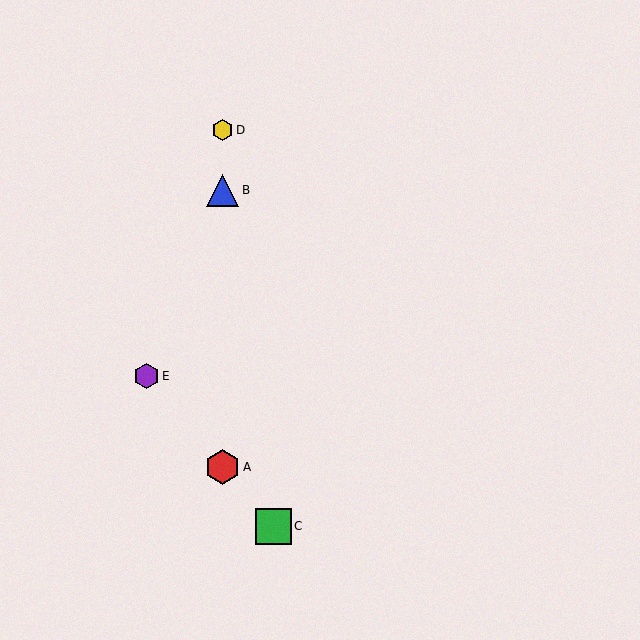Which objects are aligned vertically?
Objects A, B, D are aligned vertically.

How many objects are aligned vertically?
3 objects (A, B, D) are aligned vertically.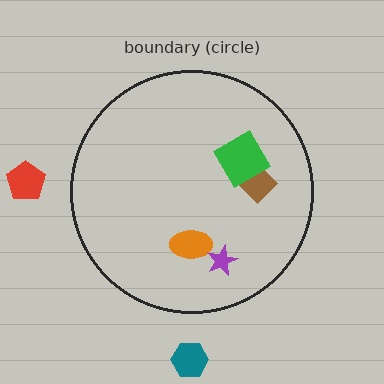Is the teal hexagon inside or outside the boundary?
Outside.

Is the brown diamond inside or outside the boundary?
Inside.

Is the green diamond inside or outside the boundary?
Inside.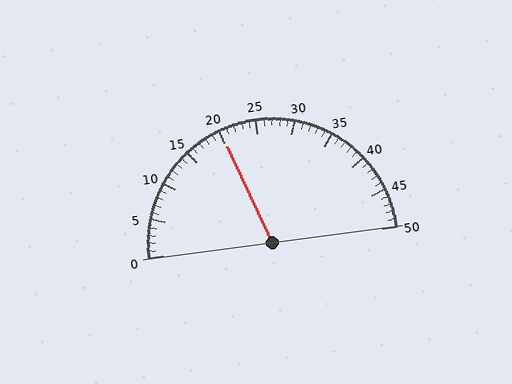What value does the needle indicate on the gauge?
The needle indicates approximately 20.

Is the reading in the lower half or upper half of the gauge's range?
The reading is in the lower half of the range (0 to 50).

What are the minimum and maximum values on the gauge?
The gauge ranges from 0 to 50.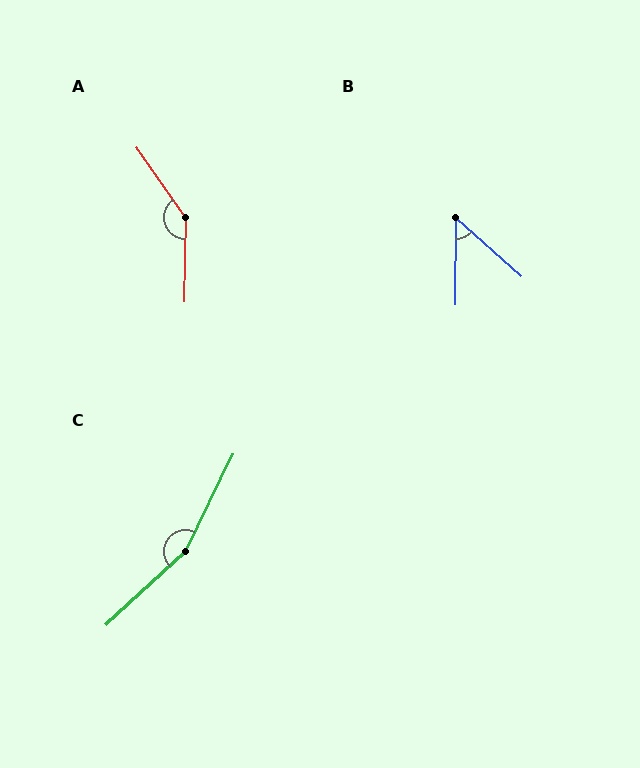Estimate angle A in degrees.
Approximately 144 degrees.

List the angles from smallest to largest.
B (48°), A (144°), C (159°).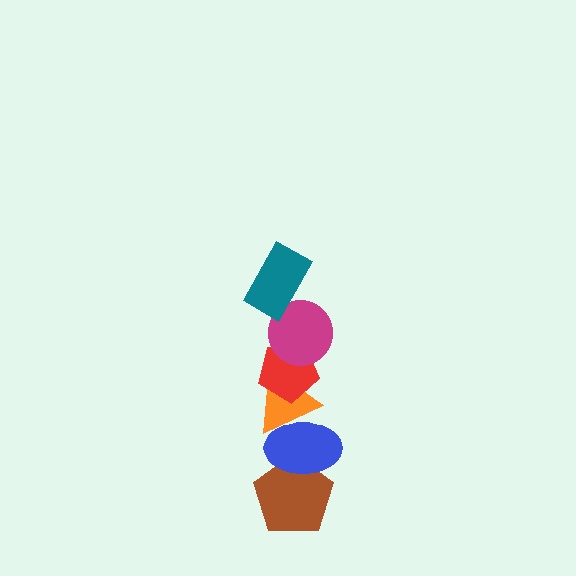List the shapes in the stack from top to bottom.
From top to bottom: the teal rectangle, the magenta circle, the red pentagon, the orange triangle, the blue ellipse, the brown pentagon.